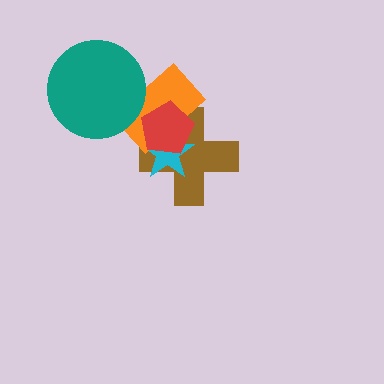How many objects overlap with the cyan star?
3 objects overlap with the cyan star.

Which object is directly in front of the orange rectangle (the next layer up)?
The teal circle is directly in front of the orange rectangle.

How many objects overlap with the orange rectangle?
4 objects overlap with the orange rectangle.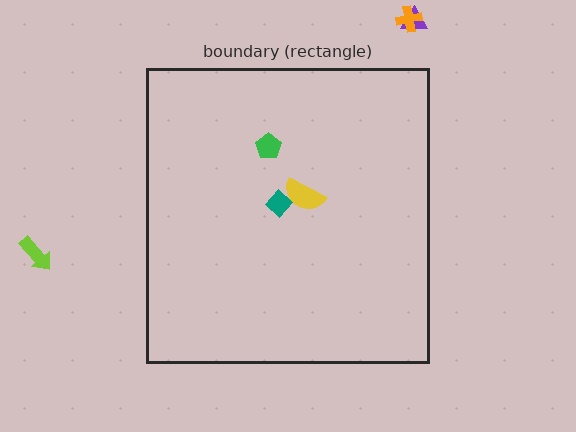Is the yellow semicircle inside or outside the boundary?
Inside.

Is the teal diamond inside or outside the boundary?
Inside.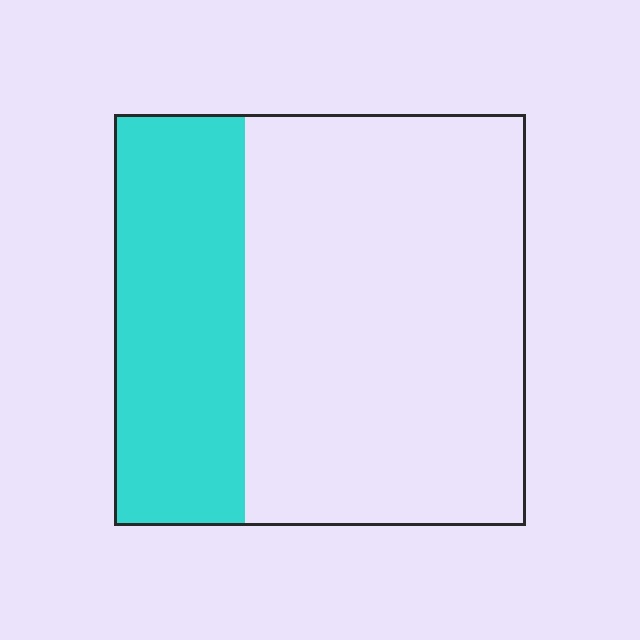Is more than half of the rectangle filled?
No.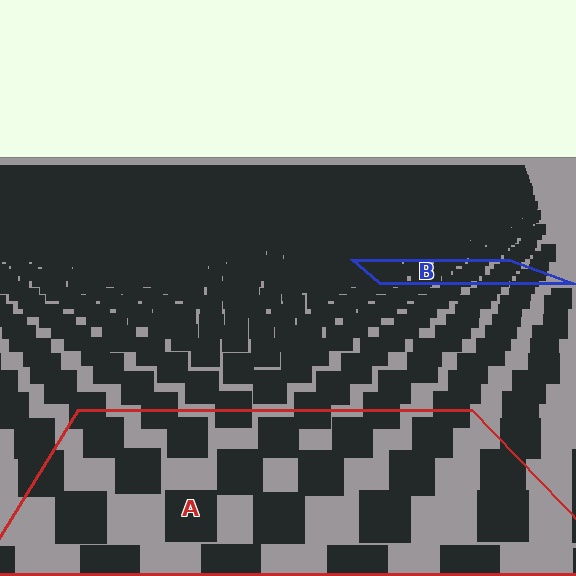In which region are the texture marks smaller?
The texture marks are smaller in region B, because it is farther away.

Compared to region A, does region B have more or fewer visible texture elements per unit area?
Region B has more texture elements per unit area — they are packed more densely because it is farther away.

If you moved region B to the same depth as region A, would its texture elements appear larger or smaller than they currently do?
They would appear larger. At a closer depth, the same texture elements are projected at a bigger on-screen size.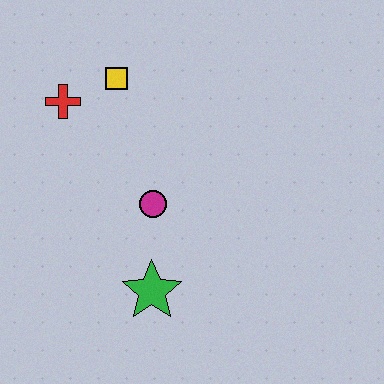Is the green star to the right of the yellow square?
Yes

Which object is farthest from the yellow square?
The green star is farthest from the yellow square.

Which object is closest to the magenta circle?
The green star is closest to the magenta circle.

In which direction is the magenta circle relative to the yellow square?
The magenta circle is below the yellow square.